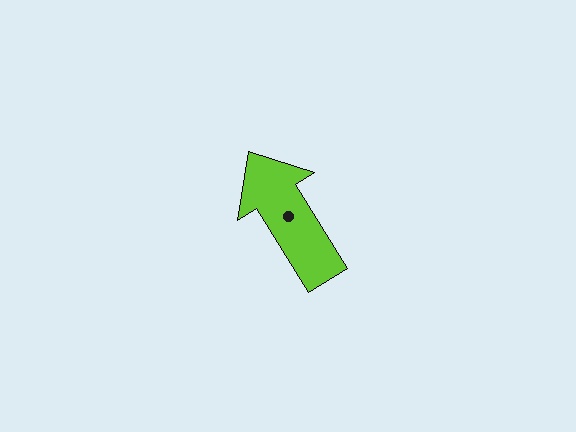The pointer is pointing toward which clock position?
Roughly 11 o'clock.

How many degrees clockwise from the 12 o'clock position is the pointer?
Approximately 328 degrees.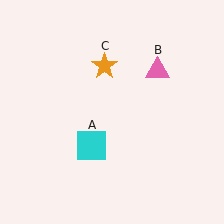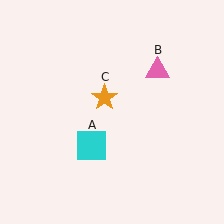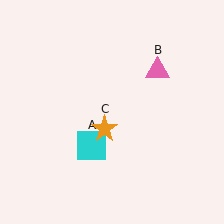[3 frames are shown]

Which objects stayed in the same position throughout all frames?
Cyan square (object A) and pink triangle (object B) remained stationary.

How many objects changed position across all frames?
1 object changed position: orange star (object C).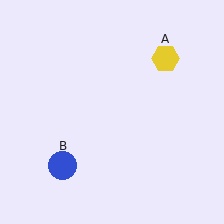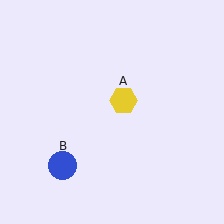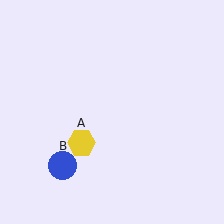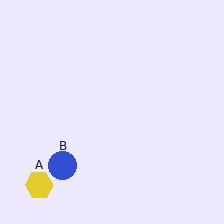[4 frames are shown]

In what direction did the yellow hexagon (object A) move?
The yellow hexagon (object A) moved down and to the left.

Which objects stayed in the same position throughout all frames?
Blue circle (object B) remained stationary.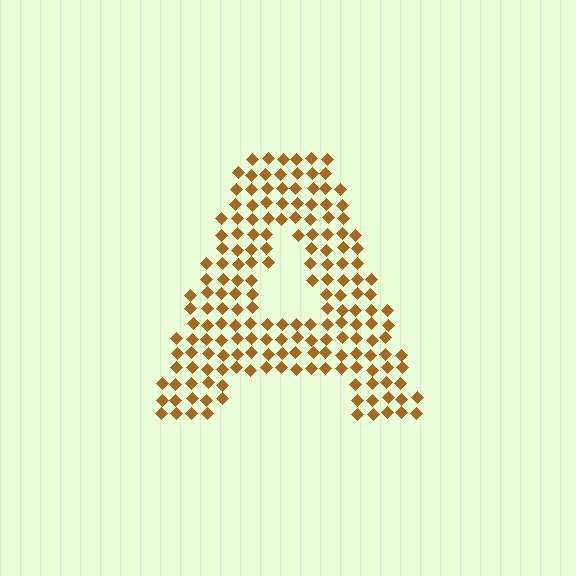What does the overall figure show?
The overall figure shows the letter A.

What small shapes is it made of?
It is made of small diamonds.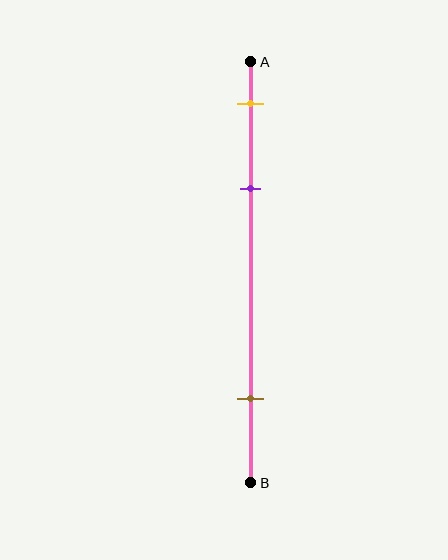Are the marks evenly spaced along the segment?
No, the marks are not evenly spaced.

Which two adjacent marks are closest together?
The yellow and purple marks are the closest adjacent pair.